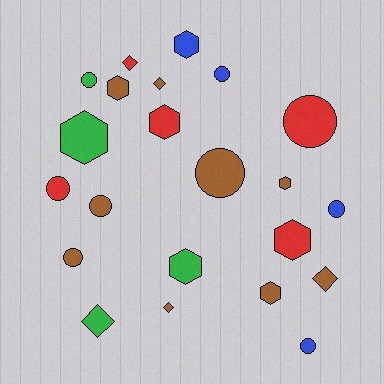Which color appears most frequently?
Brown, with 9 objects.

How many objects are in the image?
There are 22 objects.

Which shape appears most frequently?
Circle, with 9 objects.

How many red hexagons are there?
There are 2 red hexagons.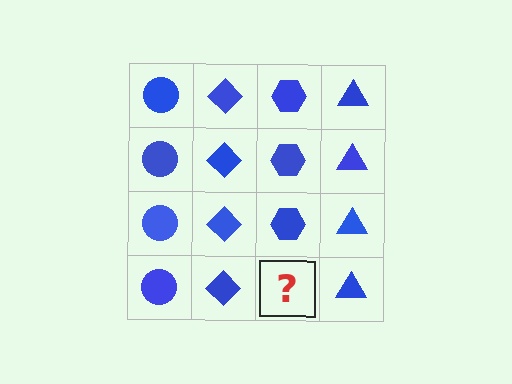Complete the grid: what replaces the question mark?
The question mark should be replaced with a blue hexagon.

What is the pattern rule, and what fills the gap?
The rule is that each column has a consistent shape. The gap should be filled with a blue hexagon.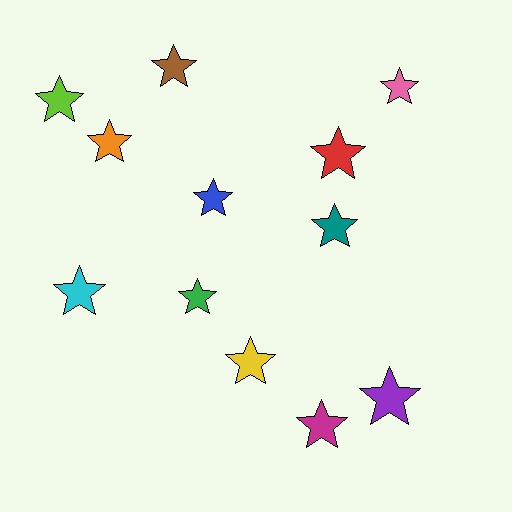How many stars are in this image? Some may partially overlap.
There are 12 stars.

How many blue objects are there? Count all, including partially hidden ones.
There is 1 blue object.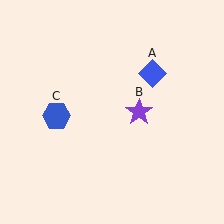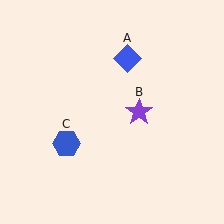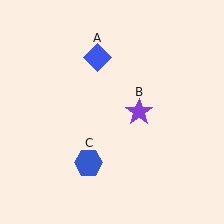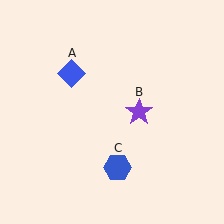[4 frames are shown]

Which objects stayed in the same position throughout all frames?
Purple star (object B) remained stationary.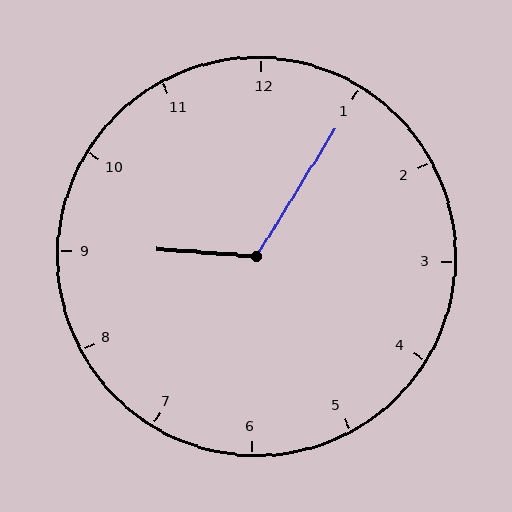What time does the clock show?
9:05.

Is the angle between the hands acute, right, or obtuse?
It is obtuse.